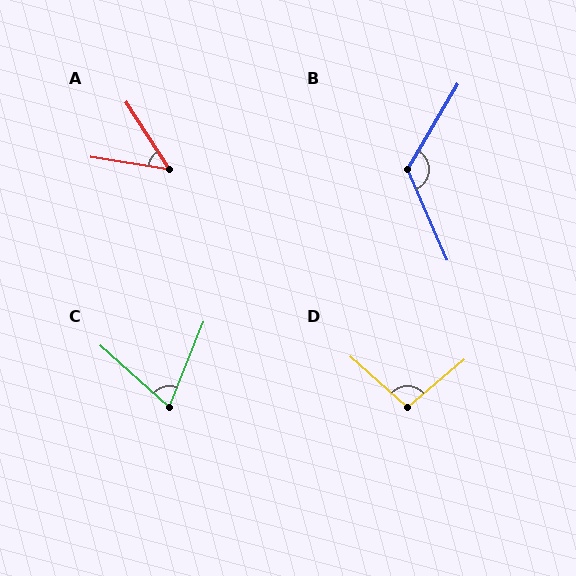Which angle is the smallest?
A, at approximately 48 degrees.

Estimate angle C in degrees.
Approximately 70 degrees.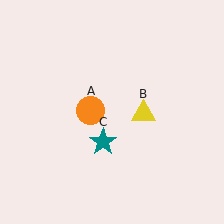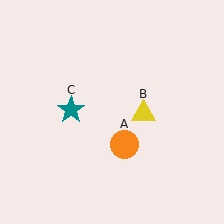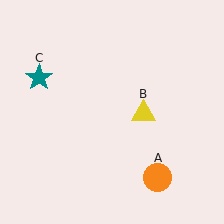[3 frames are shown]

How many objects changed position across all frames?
2 objects changed position: orange circle (object A), teal star (object C).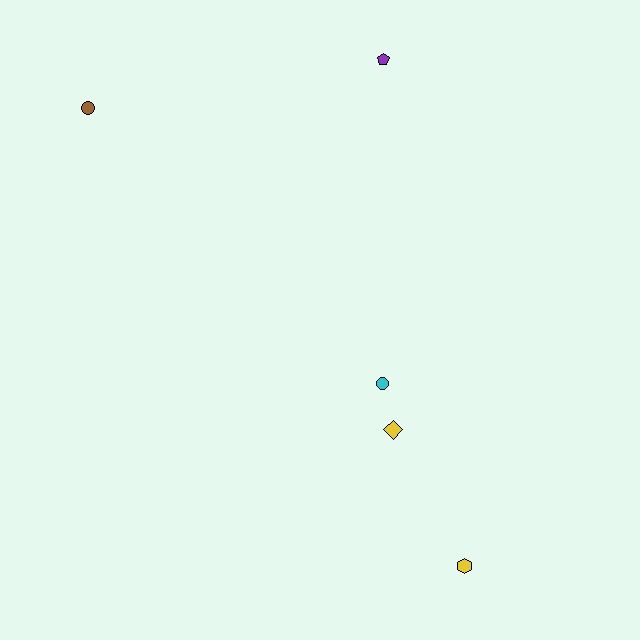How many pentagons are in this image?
There is 1 pentagon.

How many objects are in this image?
There are 5 objects.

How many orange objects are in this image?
There are no orange objects.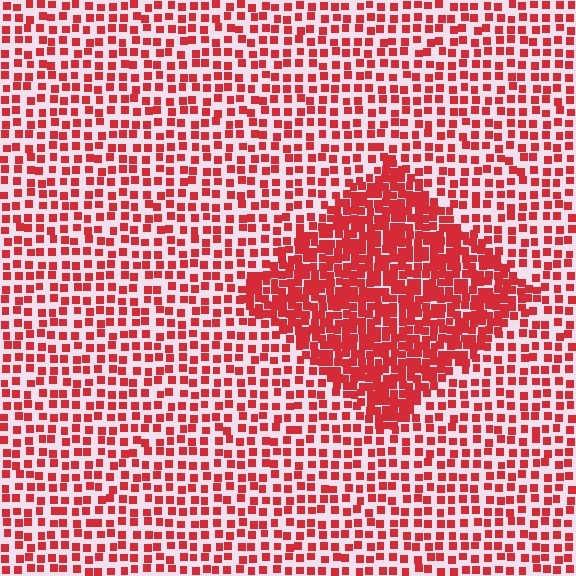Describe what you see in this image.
The image contains small red elements arranged at two different densities. A diamond-shaped region is visible where the elements are more densely packed than the surrounding area.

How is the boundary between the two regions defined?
The boundary is defined by a change in element density (approximately 2.2x ratio). All elements are the same color, size, and shape.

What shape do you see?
I see a diamond.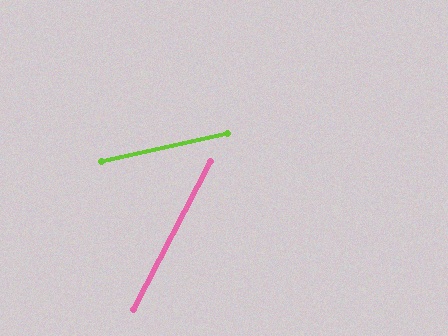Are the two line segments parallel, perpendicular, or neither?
Neither parallel nor perpendicular — they differ by about 50°.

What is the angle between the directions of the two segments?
Approximately 50 degrees.